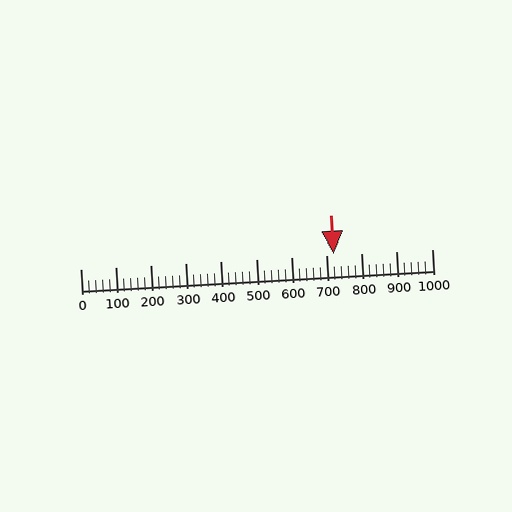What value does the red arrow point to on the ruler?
The red arrow points to approximately 720.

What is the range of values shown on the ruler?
The ruler shows values from 0 to 1000.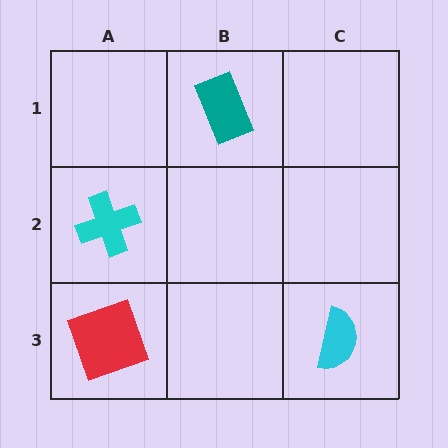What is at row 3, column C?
A cyan semicircle.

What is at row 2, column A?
A cyan cross.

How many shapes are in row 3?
2 shapes.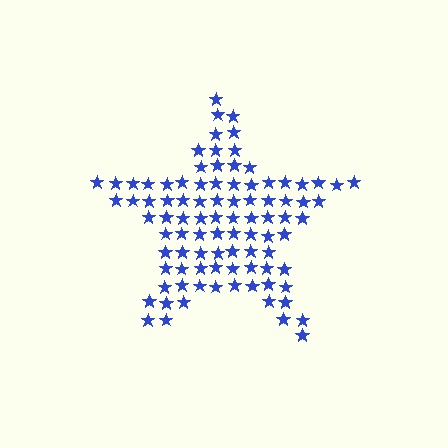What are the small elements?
The small elements are stars.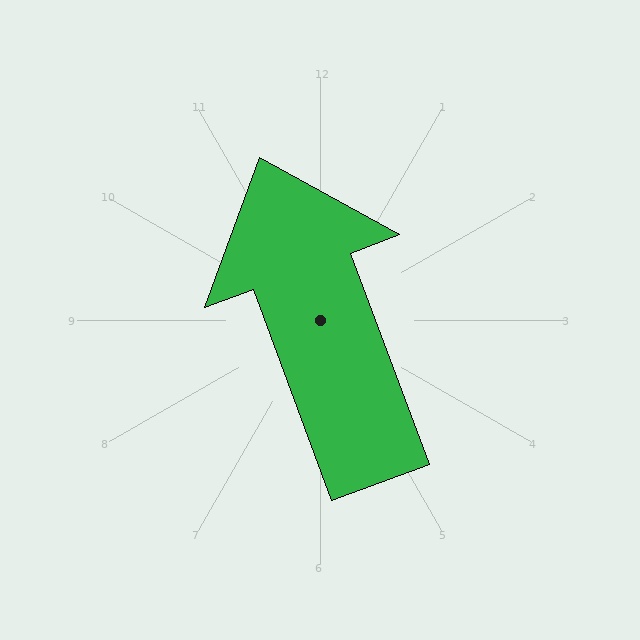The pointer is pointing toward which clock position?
Roughly 11 o'clock.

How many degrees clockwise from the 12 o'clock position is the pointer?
Approximately 340 degrees.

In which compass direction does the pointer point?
North.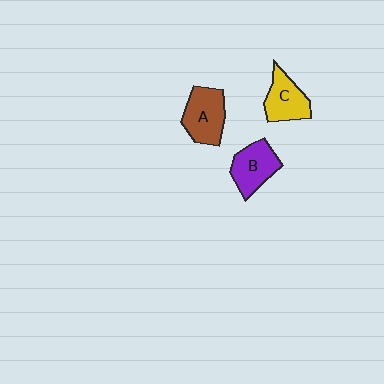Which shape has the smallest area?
Shape C (yellow).